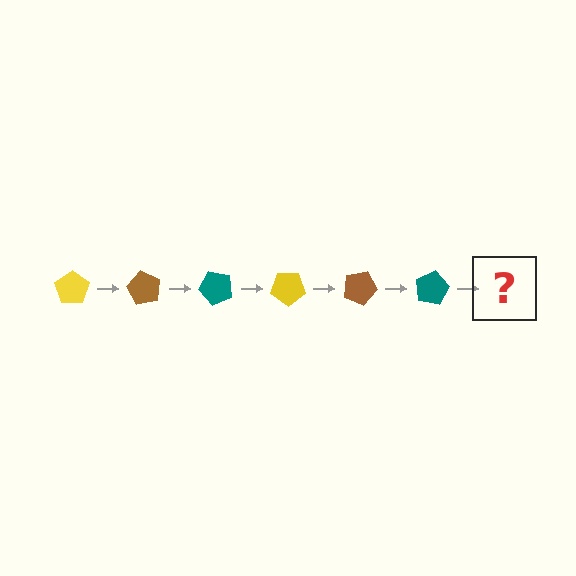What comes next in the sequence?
The next element should be a yellow pentagon, rotated 360 degrees from the start.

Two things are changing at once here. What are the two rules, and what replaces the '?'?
The two rules are that it rotates 60 degrees each step and the color cycles through yellow, brown, and teal. The '?' should be a yellow pentagon, rotated 360 degrees from the start.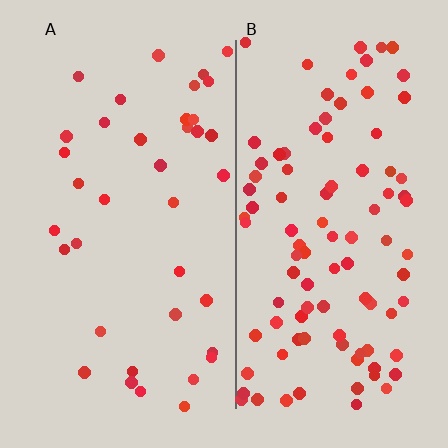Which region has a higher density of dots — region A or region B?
B (the right).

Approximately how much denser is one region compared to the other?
Approximately 2.6× — region B over region A.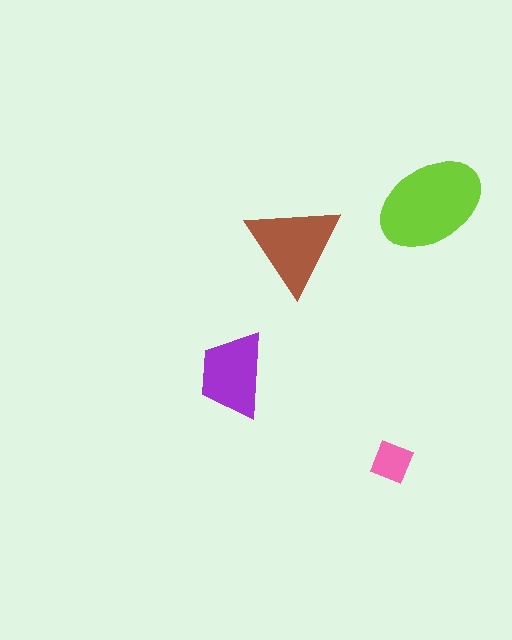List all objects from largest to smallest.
The lime ellipse, the brown triangle, the purple trapezoid, the pink diamond.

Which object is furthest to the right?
The lime ellipse is rightmost.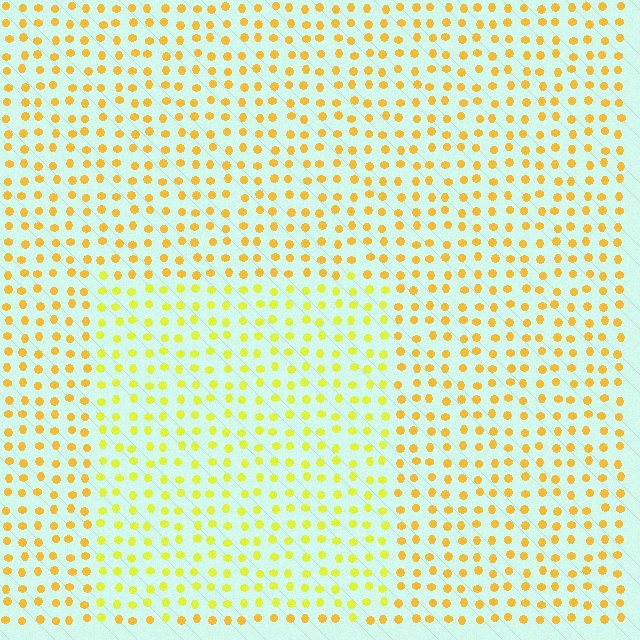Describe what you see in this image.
The image is filled with small yellow elements in a uniform arrangement. A rectangle-shaped region is visible where the elements are tinted to a slightly different hue, forming a subtle color boundary.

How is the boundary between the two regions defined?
The boundary is defined purely by a slight shift in hue (about 24 degrees). Spacing, size, and orientation are identical on both sides.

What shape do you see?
I see a rectangle.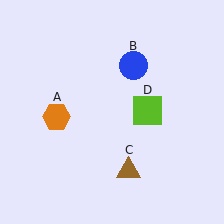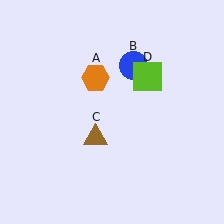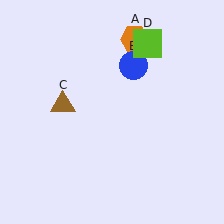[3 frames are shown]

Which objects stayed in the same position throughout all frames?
Blue circle (object B) remained stationary.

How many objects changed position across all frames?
3 objects changed position: orange hexagon (object A), brown triangle (object C), lime square (object D).